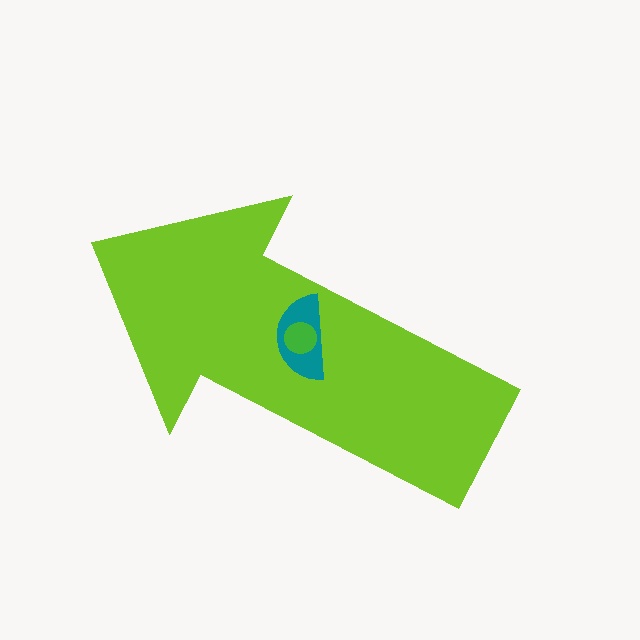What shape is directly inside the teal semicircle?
The green circle.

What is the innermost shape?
The green circle.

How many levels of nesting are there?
3.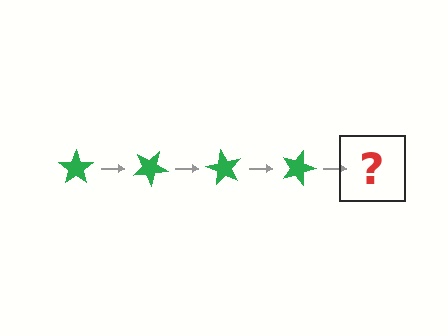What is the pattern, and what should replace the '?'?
The pattern is that the star rotates 30 degrees each step. The '?' should be a green star rotated 120 degrees.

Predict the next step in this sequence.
The next step is a green star rotated 120 degrees.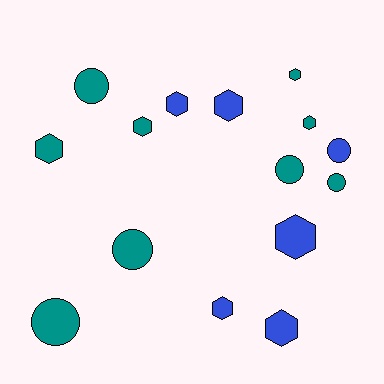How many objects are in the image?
There are 15 objects.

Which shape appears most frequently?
Hexagon, with 9 objects.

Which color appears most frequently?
Teal, with 9 objects.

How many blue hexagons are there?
There are 5 blue hexagons.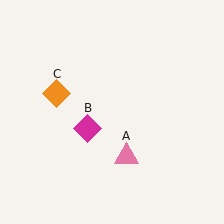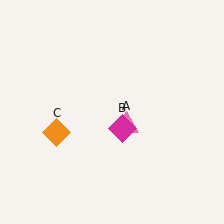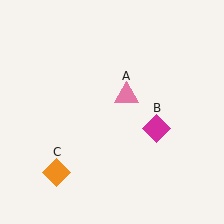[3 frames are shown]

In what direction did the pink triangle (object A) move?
The pink triangle (object A) moved up.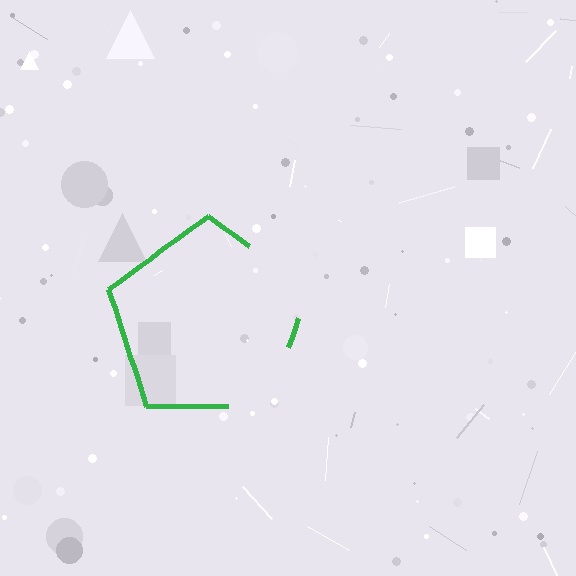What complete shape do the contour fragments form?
The contour fragments form a pentagon.